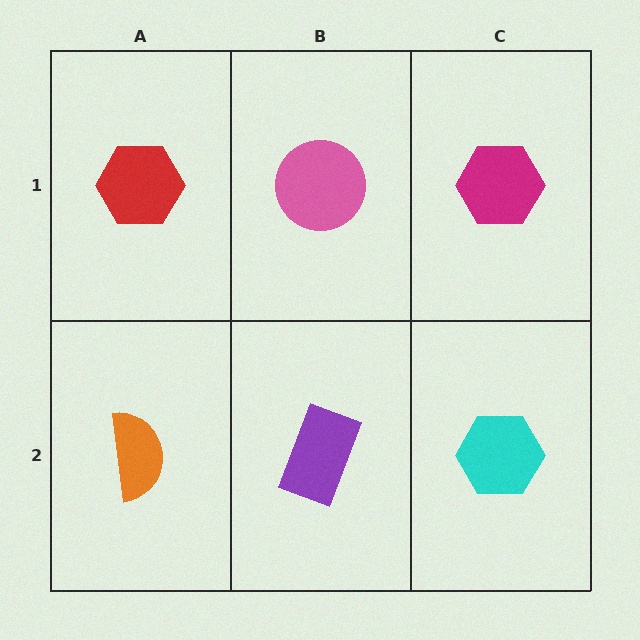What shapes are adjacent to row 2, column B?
A pink circle (row 1, column B), an orange semicircle (row 2, column A), a cyan hexagon (row 2, column C).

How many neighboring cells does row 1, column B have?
3.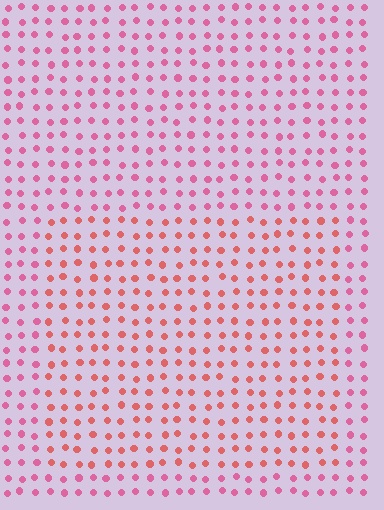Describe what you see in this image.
The image is filled with small pink elements in a uniform arrangement. A rectangle-shaped region is visible where the elements are tinted to a slightly different hue, forming a subtle color boundary.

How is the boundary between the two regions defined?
The boundary is defined purely by a slight shift in hue (about 28 degrees). Spacing, size, and orientation are identical on both sides.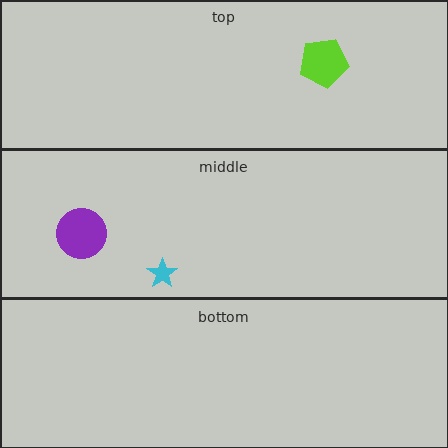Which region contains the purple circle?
The middle region.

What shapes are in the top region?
The lime pentagon.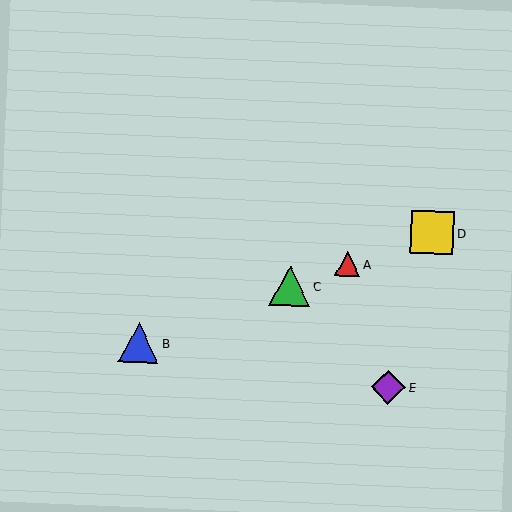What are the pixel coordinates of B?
Object B is at (139, 343).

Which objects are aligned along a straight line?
Objects A, B, C, D are aligned along a straight line.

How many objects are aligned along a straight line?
4 objects (A, B, C, D) are aligned along a straight line.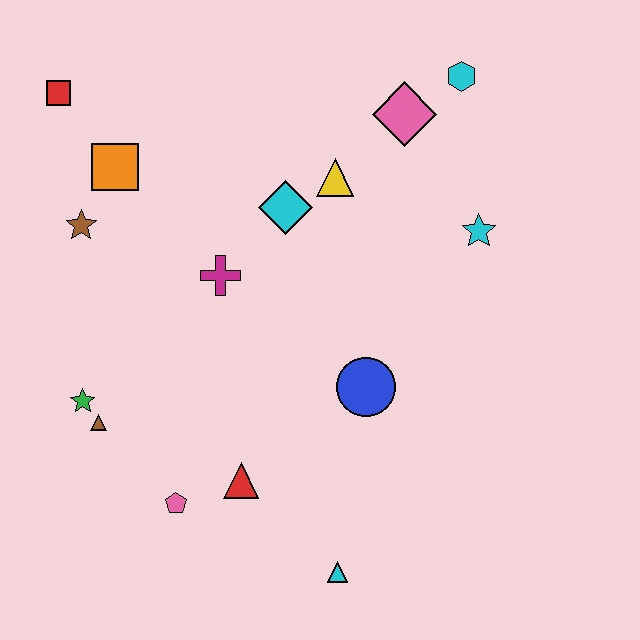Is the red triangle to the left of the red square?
No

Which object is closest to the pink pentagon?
The red triangle is closest to the pink pentagon.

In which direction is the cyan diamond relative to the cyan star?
The cyan diamond is to the left of the cyan star.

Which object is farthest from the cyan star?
The red square is farthest from the cyan star.